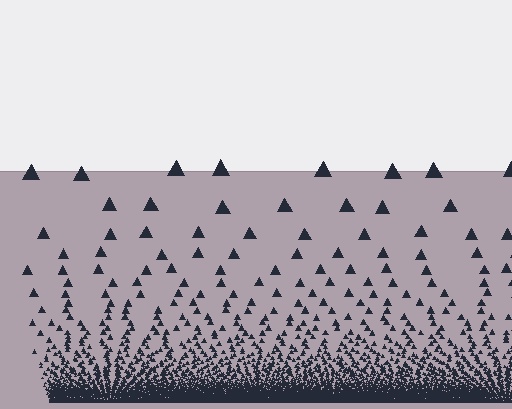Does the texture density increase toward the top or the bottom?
Density increases toward the bottom.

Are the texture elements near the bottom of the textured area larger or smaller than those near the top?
Smaller. The gradient is inverted — elements near the bottom are smaller and denser.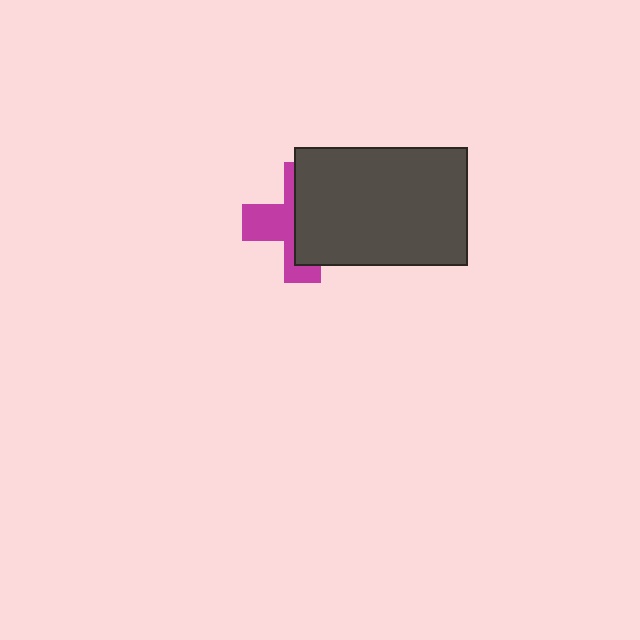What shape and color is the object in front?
The object in front is a dark gray rectangle.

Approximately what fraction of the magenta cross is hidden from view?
Roughly 58% of the magenta cross is hidden behind the dark gray rectangle.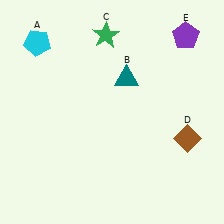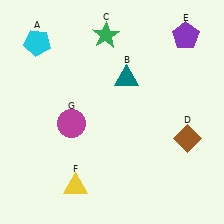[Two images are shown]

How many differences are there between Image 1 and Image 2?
There are 2 differences between the two images.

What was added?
A yellow triangle (F), a magenta circle (G) were added in Image 2.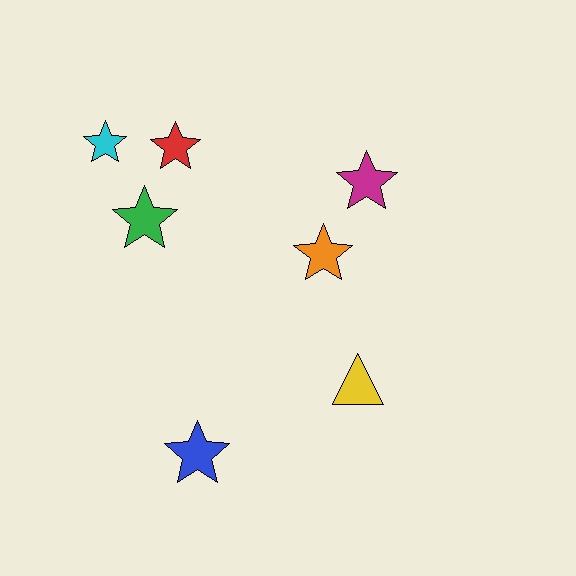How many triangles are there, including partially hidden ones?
There is 1 triangle.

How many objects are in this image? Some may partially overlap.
There are 7 objects.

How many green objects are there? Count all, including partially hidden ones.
There is 1 green object.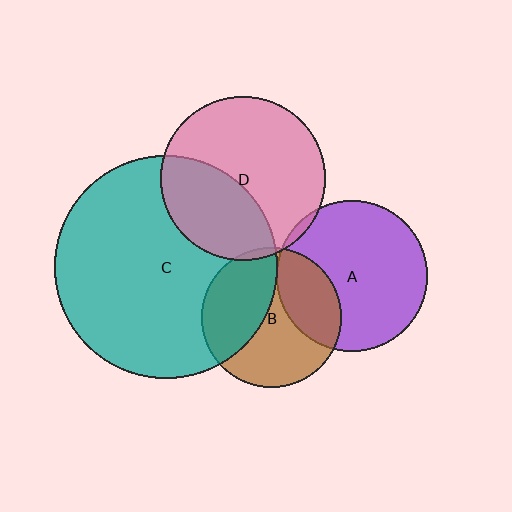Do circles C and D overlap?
Yes.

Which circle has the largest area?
Circle C (teal).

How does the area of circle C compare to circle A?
Approximately 2.2 times.